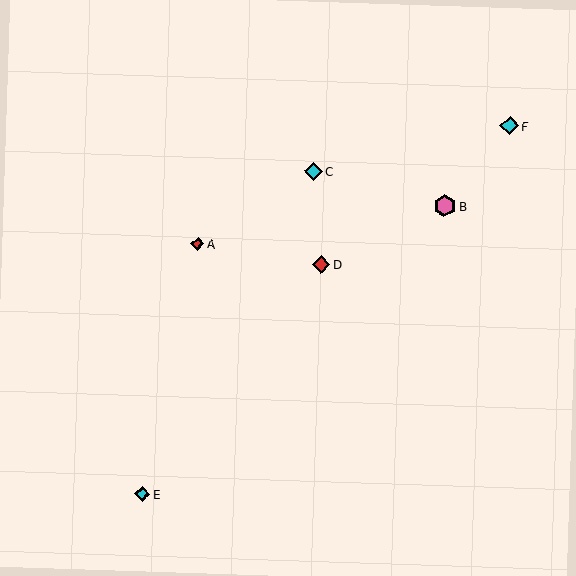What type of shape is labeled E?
Shape E is a cyan diamond.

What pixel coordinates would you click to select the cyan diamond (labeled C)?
Click at (313, 171) to select the cyan diamond C.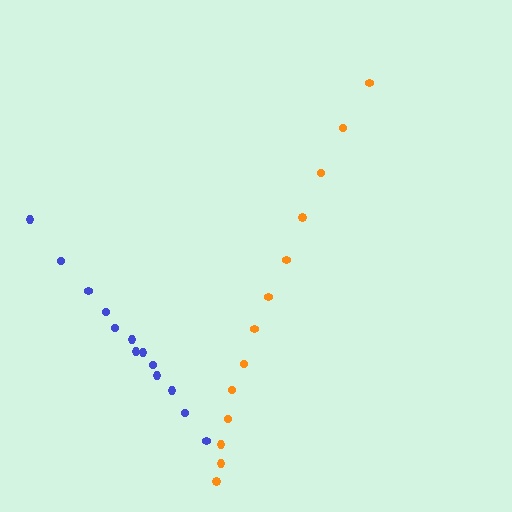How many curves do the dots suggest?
There are 2 distinct paths.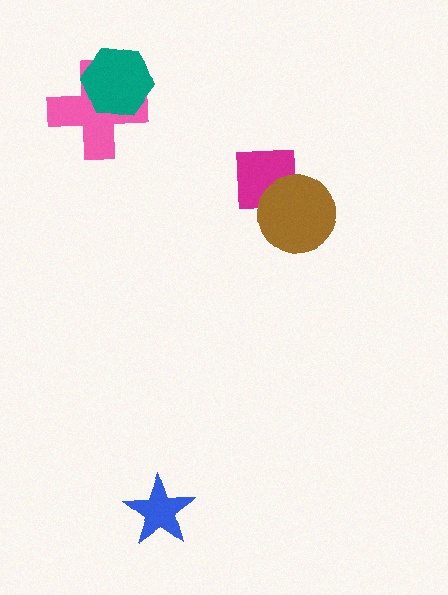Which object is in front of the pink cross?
The teal hexagon is in front of the pink cross.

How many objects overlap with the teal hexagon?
1 object overlaps with the teal hexagon.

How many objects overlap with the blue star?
0 objects overlap with the blue star.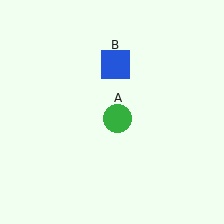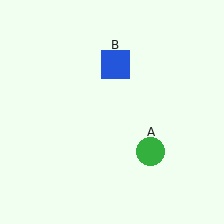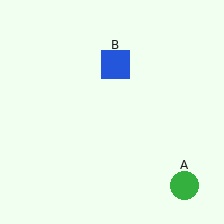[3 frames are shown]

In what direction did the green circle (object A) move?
The green circle (object A) moved down and to the right.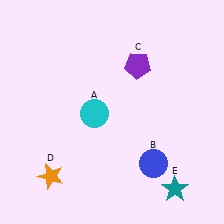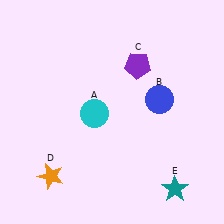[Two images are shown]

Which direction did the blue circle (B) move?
The blue circle (B) moved up.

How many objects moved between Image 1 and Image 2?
1 object moved between the two images.